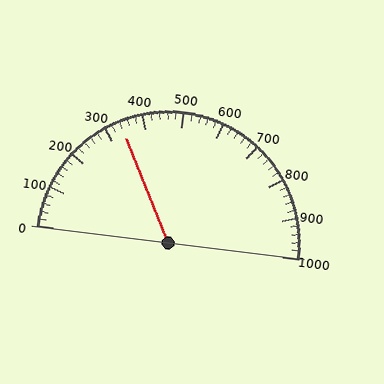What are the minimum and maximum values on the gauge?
The gauge ranges from 0 to 1000.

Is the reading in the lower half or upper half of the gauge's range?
The reading is in the lower half of the range (0 to 1000).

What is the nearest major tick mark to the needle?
The nearest major tick mark is 300.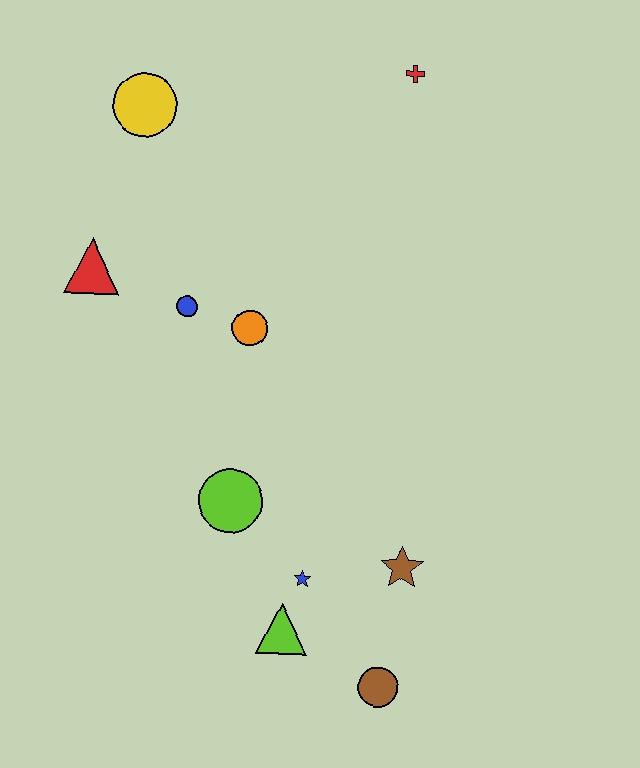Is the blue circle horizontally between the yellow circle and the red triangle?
No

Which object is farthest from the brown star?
The yellow circle is farthest from the brown star.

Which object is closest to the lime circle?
The blue star is closest to the lime circle.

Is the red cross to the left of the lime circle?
No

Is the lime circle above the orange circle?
No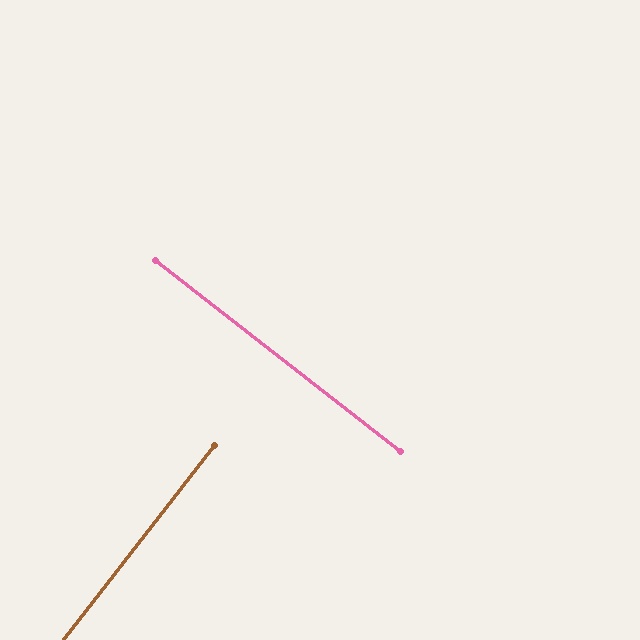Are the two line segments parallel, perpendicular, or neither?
Perpendicular — they meet at approximately 90°.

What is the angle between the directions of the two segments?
Approximately 90 degrees.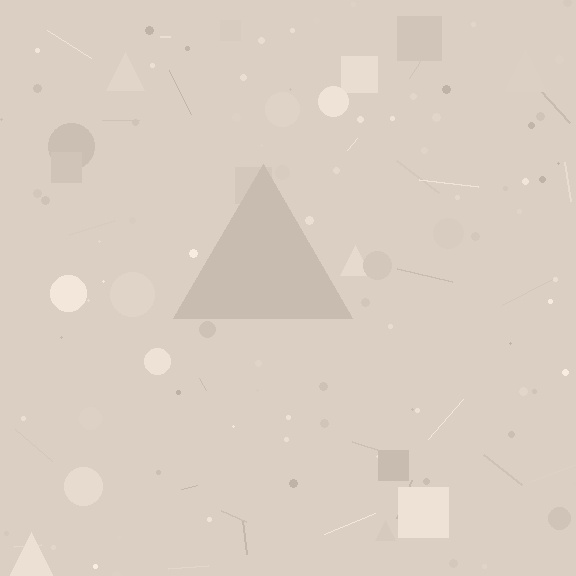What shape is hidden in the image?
A triangle is hidden in the image.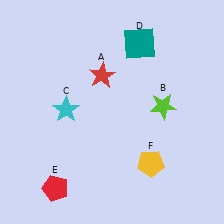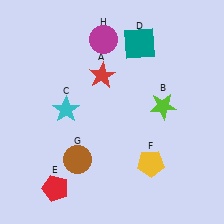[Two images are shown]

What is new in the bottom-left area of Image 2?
A brown circle (G) was added in the bottom-left area of Image 2.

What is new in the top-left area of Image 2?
A magenta circle (H) was added in the top-left area of Image 2.